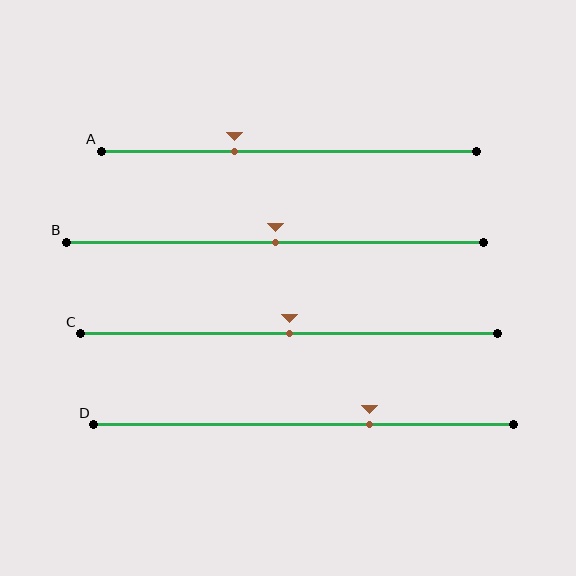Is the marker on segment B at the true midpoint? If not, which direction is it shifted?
Yes, the marker on segment B is at the true midpoint.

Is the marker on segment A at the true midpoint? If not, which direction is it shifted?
No, the marker on segment A is shifted to the left by about 15% of the segment length.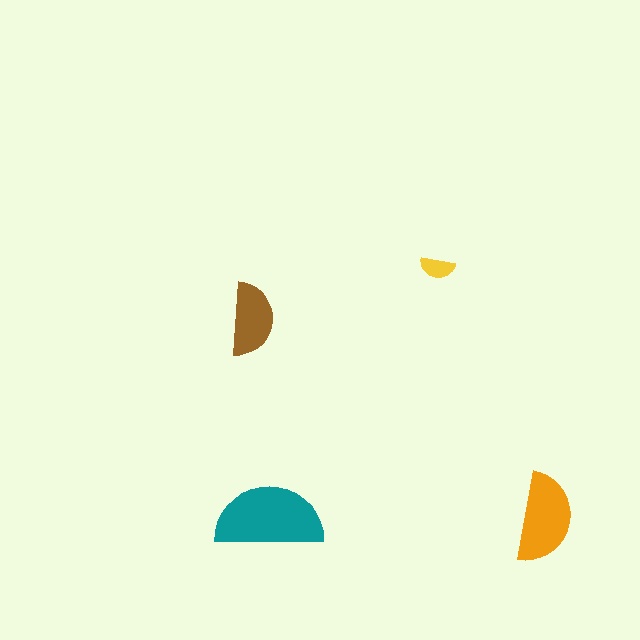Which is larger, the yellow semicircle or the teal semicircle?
The teal one.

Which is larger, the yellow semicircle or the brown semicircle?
The brown one.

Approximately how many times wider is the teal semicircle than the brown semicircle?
About 1.5 times wider.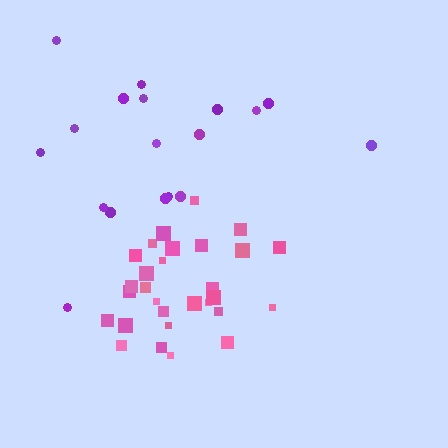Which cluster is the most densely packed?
Pink.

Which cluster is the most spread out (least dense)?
Purple.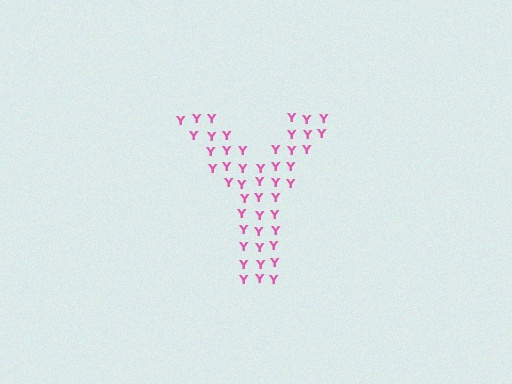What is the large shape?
The large shape is the letter Y.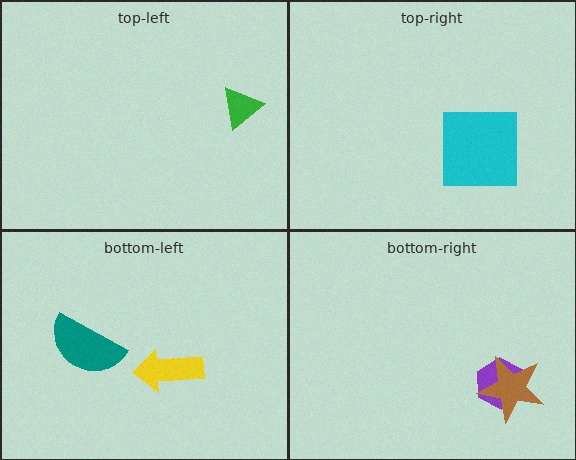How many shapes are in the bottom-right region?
2.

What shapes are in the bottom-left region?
The teal semicircle, the yellow arrow.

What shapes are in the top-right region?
The cyan square.